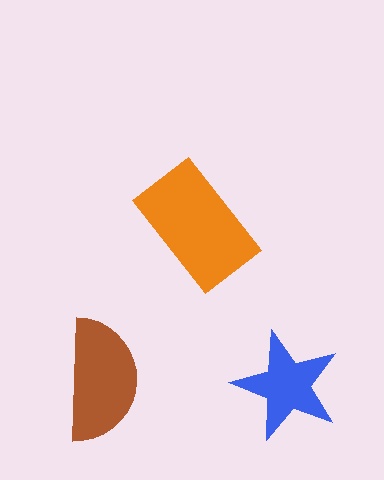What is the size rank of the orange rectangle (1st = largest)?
1st.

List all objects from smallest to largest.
The blue star, the brown semicircle, the orange rectangle.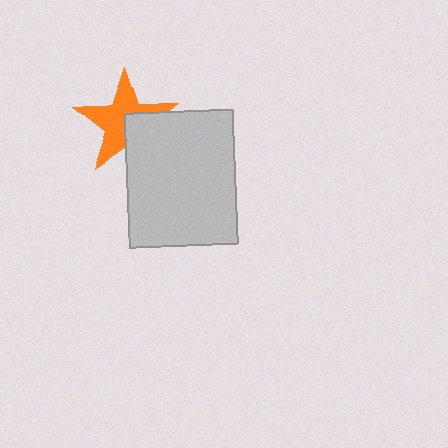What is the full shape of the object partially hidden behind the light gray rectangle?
The partially hidden object is an orange star.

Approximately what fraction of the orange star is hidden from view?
Roughly 35% of the orange star is hidden behind the light gray rectangle.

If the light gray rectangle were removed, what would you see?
You would see the complete orange star.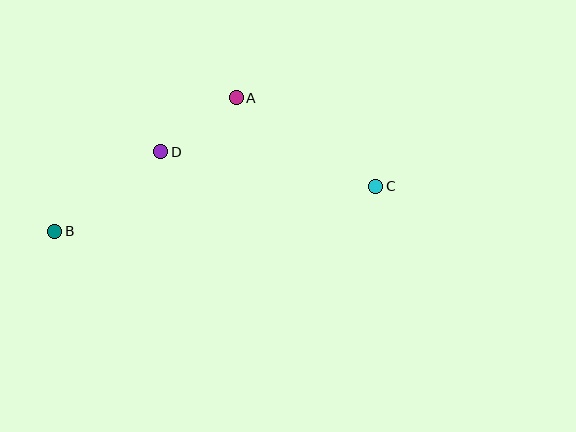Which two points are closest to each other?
Points A and D are closest to each other.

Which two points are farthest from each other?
Points B and C are farthest from each other.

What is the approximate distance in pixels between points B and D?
The distance between B and D is approximately 132 pixels.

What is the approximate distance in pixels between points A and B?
The distance between A and B is approximately 225 pixels.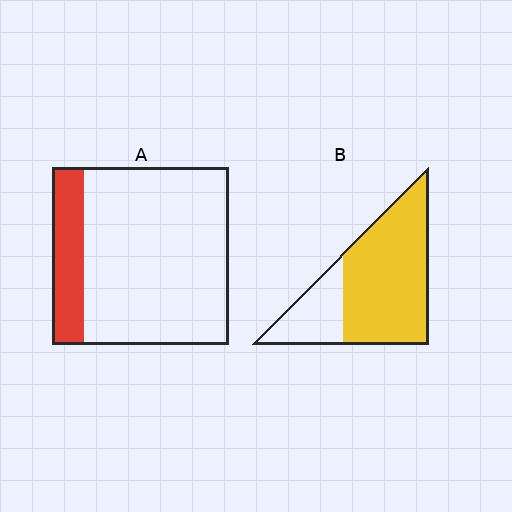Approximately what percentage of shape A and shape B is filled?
A is approximately 20% and B is approximately 75%.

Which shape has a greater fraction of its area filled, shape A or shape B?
Shape B.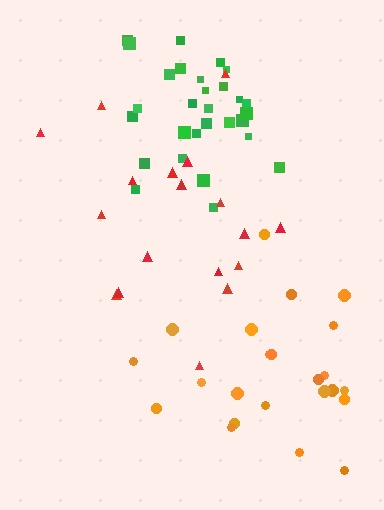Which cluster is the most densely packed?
Green.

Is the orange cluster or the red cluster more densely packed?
Orange.